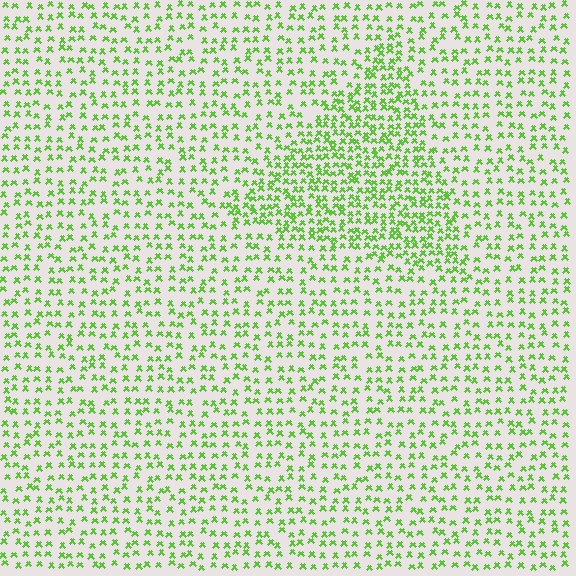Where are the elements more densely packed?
The elements are more densely packed inside the triangle boundary.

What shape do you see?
I see a triangle.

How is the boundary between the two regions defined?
The boundary is defined by a change in element density (approximately 1.9x ratio). All elements are the same color, size, and shape.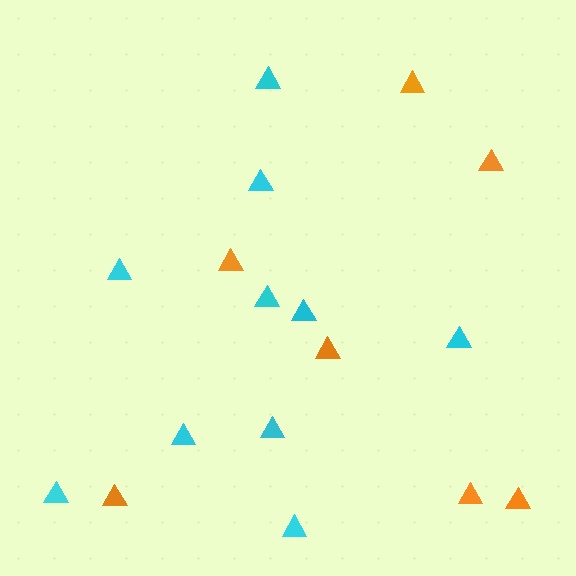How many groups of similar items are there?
There are 2 groups: one group of orange triangles (7) and one group of cyan triangles (10).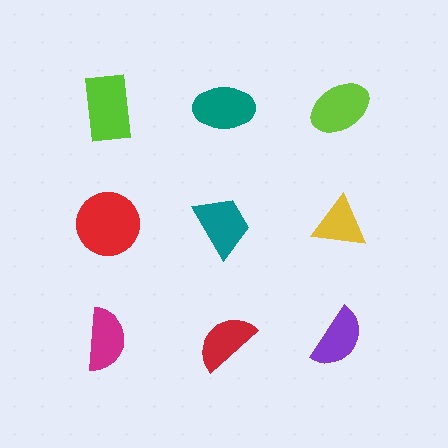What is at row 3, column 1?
A magenta semicircle.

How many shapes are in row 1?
3 shapes.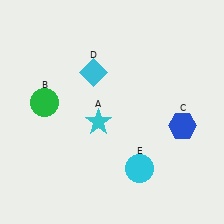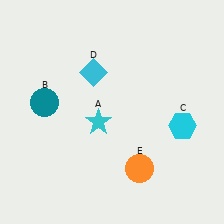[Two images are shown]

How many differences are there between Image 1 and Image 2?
There are 3 differences between the two images.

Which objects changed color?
B changed from green to teal. C changed from blue to cyan. E changed from cyan to orange.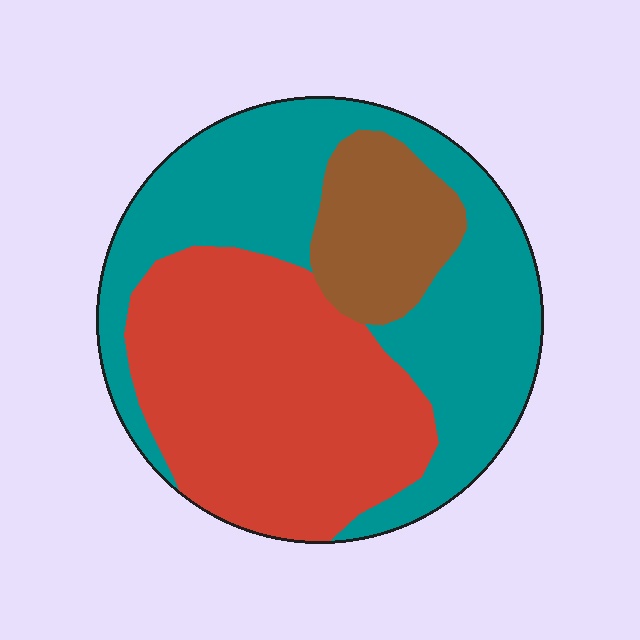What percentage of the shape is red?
Red takes up about two fifths (2/5) of the shape.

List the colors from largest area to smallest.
From largest to smallest: teal, red, brown.